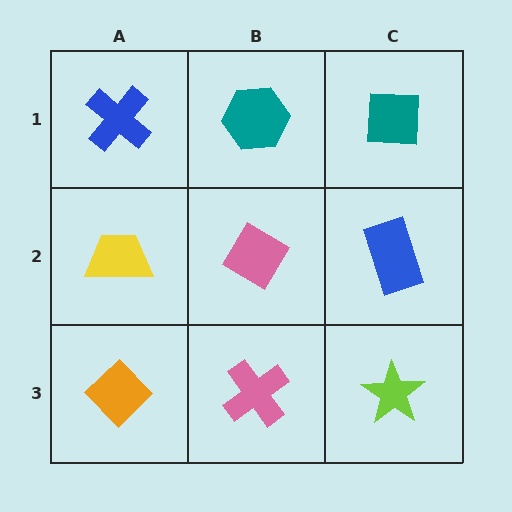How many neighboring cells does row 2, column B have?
4.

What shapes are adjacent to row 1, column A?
A yellow trapezoid (row 2, column A), a teal hexagon (row 1, column B).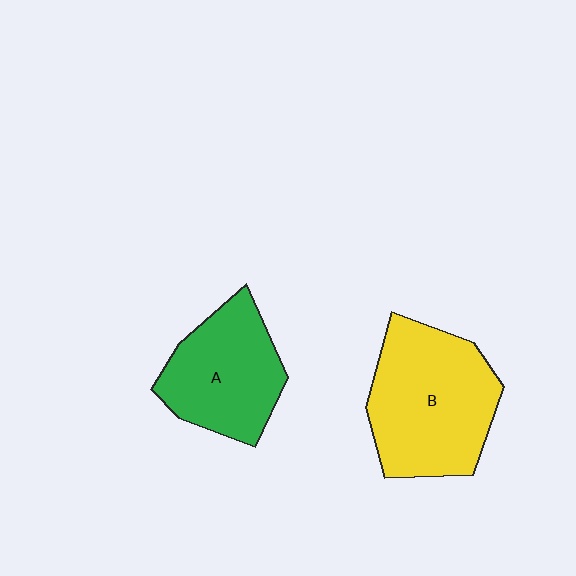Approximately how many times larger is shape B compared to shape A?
Approximately 1.3 times.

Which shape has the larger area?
Shape B (yellow).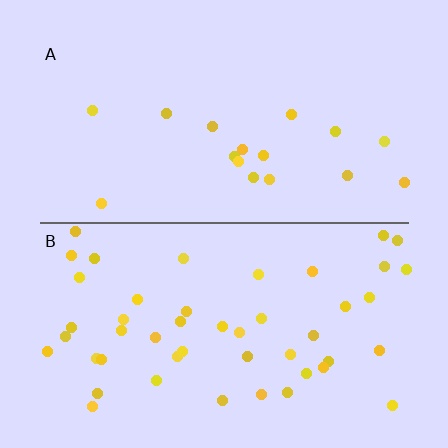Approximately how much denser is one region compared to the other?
Approximately 2.8× — region B over region A.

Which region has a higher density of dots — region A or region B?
B (the bottom).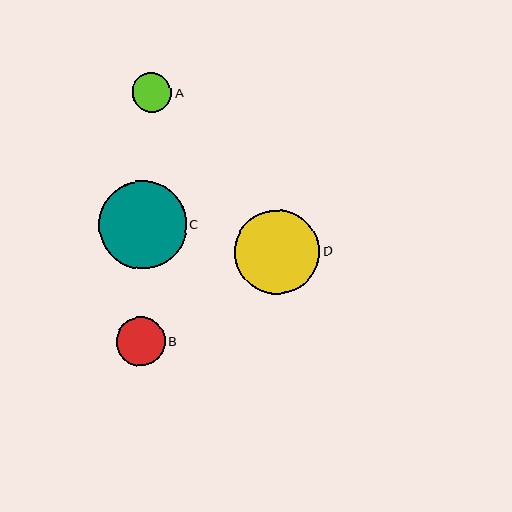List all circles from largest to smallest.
From largest to smallest: C, D, B, A.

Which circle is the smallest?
Circle A is the smallest with a size of approximately 39 pixels.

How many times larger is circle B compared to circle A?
Circle B is approximately 1.3 times the size of circle A.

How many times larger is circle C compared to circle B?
Circle C is approximately 1.8 times the size of circle B.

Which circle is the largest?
Circle C is the largest with a size of approximately 88 pixels.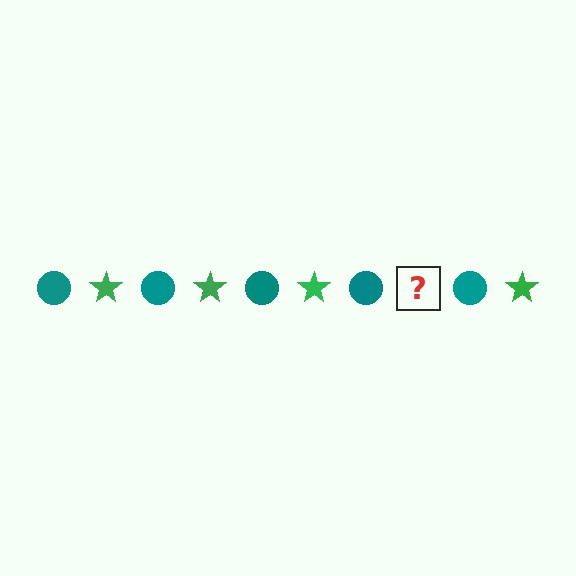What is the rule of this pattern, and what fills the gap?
The rule is that the pattern alternates between teal circle and green star. The gap should be filled with a green star.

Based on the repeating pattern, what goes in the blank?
The blank should be a green star.